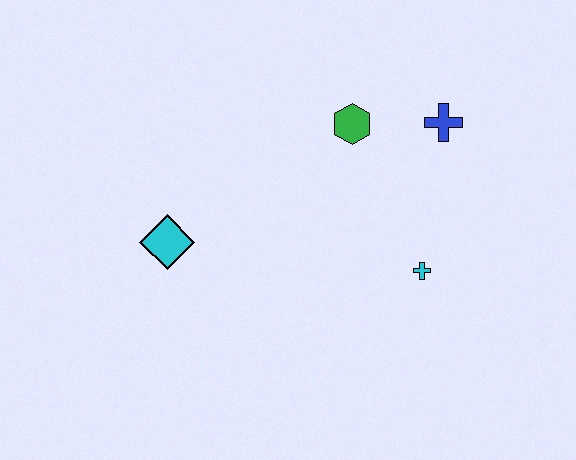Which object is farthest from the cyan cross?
The cyan diamond is farthest from the cyan cross.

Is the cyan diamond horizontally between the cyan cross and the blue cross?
No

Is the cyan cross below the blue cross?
Yes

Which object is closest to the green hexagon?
The blue cross is closest to the green hexagon.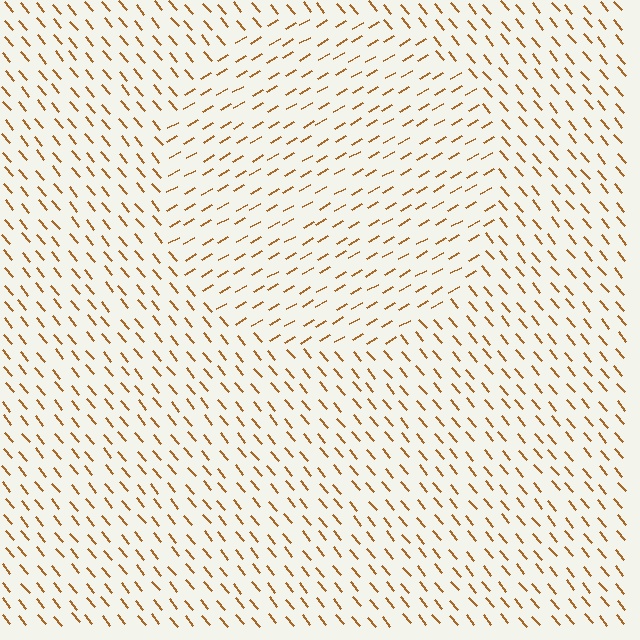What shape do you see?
I see a circle.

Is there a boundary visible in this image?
Yes, there is a texture boundary formed by a change in line orientation.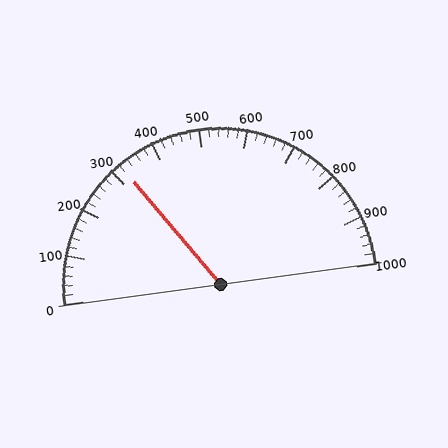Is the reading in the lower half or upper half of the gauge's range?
The reading is in the lower half of the range (0 to 1000).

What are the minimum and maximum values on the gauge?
The gauge ranges from 0 to 1000.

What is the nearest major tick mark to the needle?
The nearest major tick mark is 300.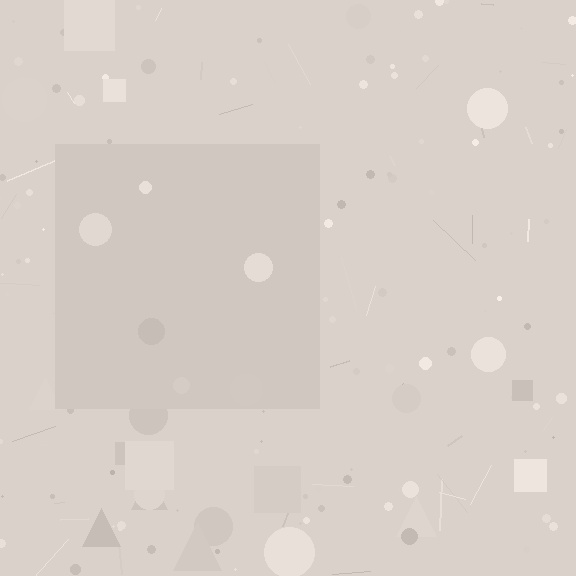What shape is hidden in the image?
A square is hidden in the image.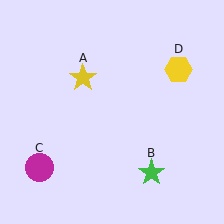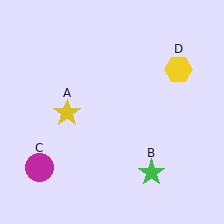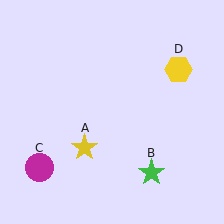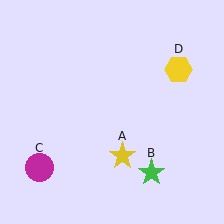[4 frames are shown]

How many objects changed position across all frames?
1 object changed position: yellow star (object A).